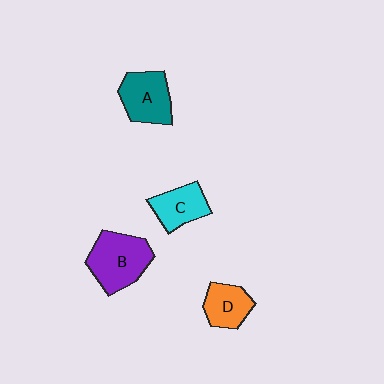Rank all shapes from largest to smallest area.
From largest to smallest: B (purple), A (teal), C (cyan), D (orange).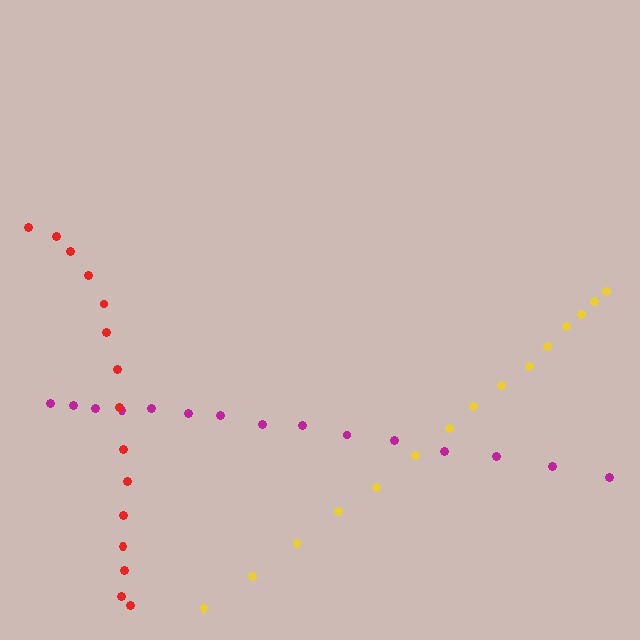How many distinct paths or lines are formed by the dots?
There are 3 distinct paths.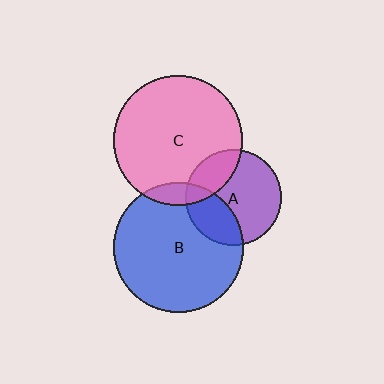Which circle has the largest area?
Circle B (blue).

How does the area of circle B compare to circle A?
Approximately 1.8 times.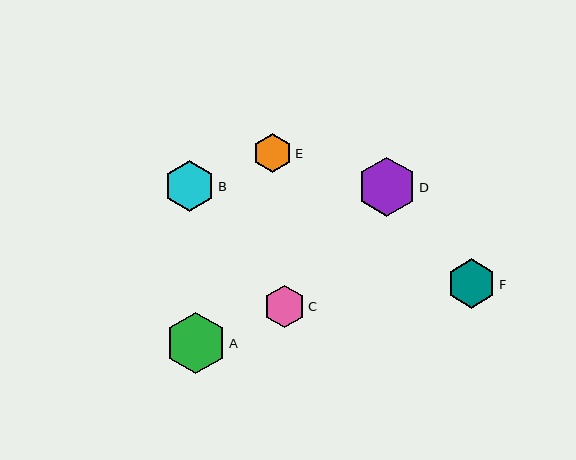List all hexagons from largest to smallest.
From largest to smallest: A, D, B, F, C, E.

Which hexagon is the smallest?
Hexagon E is the smallest with a size of approximately 39 pixels.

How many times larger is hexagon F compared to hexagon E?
Hexagon F is approximately 1.3 times the size of hexagon E.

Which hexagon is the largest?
Hexagon A is the largest with a size of approximately 61 pixels.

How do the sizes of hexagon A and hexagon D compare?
Hexagon A and hexagon D are approximately the same size.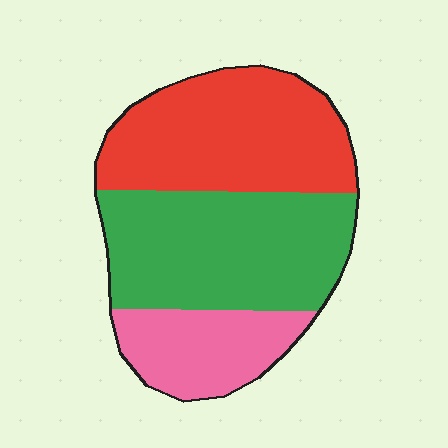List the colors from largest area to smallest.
From largest to smallest: green, red, pink.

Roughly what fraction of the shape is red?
Red covers about 40% of the shape.